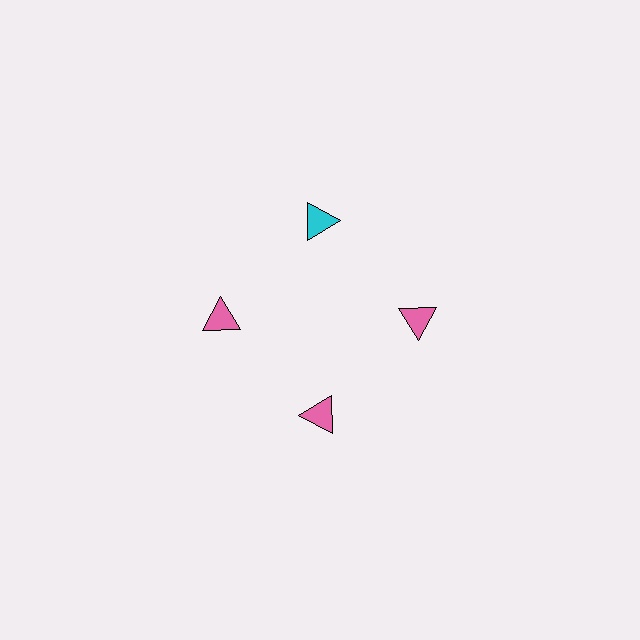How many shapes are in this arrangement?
There are 4 shapes arranged in a ring pattern.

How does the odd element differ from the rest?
It has a different color: cyan instead of pink.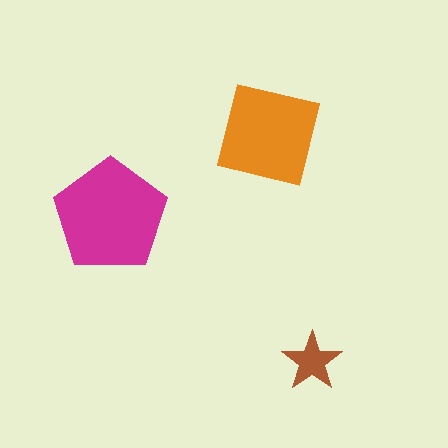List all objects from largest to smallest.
The magenta pentagon, the orange square, the brown star.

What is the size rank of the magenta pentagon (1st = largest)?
1st.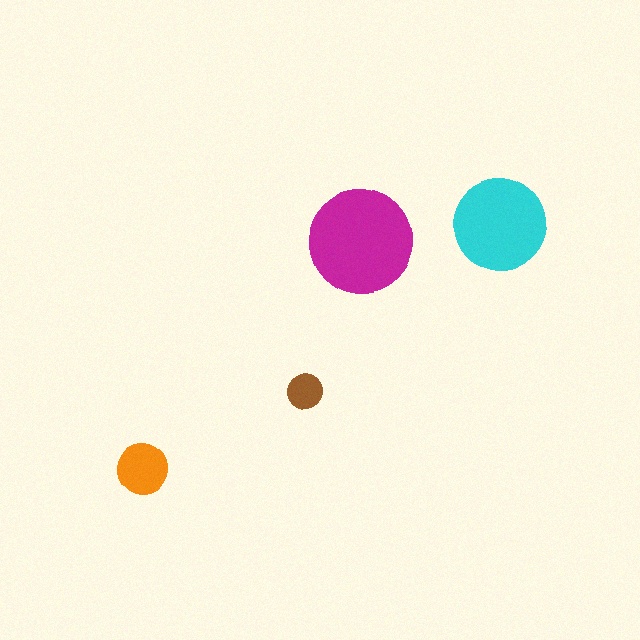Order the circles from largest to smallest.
the magenta one, the cyan one, the orange one, the brown one.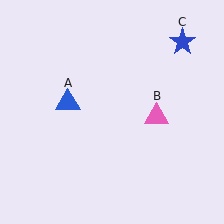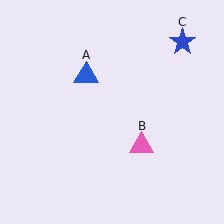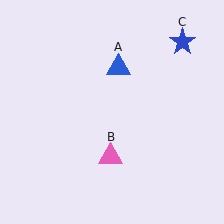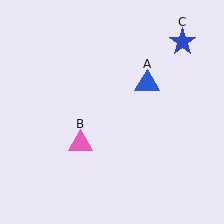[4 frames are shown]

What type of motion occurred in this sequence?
The blue triangle (object A), pink triangle (object B) rotated clockwise around the center of the scene.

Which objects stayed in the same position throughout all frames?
Blue star (object C) remained stationary.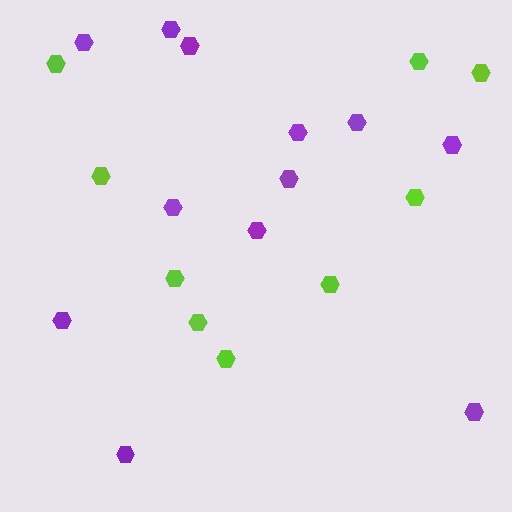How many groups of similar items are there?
There are 2 groups: one group of purple hexagons (12) and one group of lime hexagons (9).